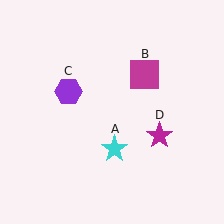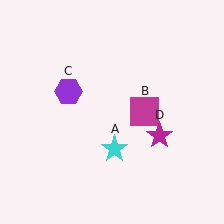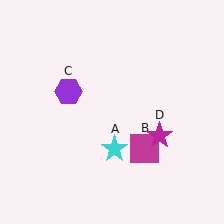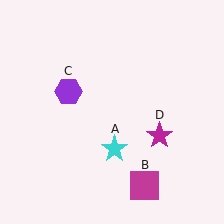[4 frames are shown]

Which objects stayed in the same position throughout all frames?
Cyan star (object A) and purple hexagon (object C) and magenta star (object D) remained stationary.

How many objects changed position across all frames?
1 object changed position: magenta square (object B).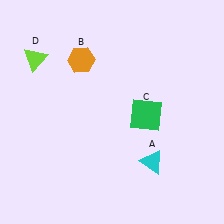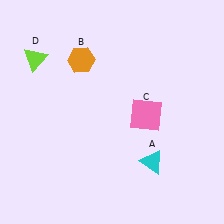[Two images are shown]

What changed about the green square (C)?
In Image 1, C is green. In Image 2, it changed to pink.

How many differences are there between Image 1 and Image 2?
There is 1 difference between the two images.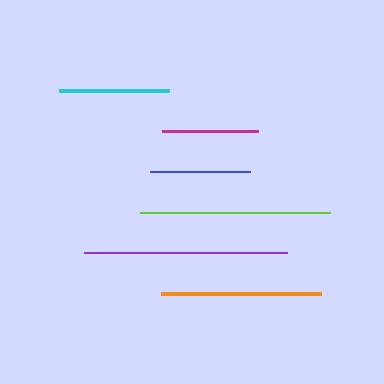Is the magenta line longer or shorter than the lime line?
The lime line is longer than the magenta line.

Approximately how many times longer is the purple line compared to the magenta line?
The purple line is approximately 2.1 times the length of the magenta line.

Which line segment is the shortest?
The magenta line is the shortest at approximately 96 pixels.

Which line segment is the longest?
The purple line is the longest at approximately 203 pixels.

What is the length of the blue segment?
The blue segment is approximately 100 pixels long.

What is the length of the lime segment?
The lime segment is approximately 190 pixels long.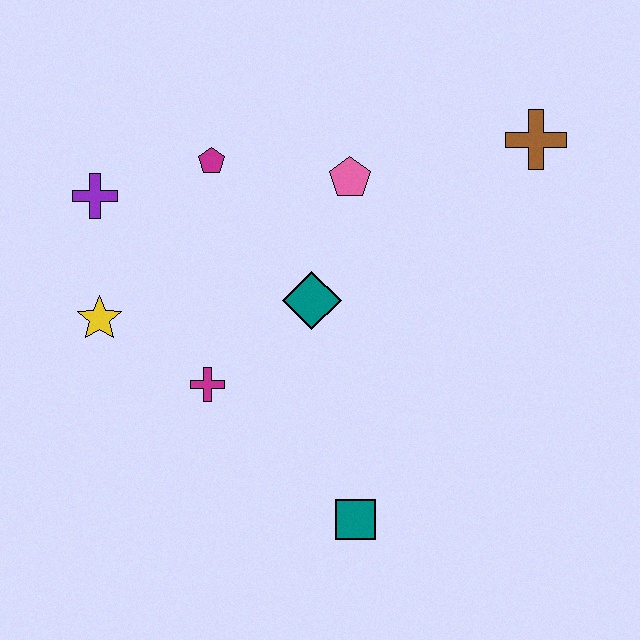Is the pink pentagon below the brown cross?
Yes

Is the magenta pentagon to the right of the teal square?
No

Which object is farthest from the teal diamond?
The brown cross is farthest from the teal diamond.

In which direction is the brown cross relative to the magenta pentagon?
The brown cross is to the right of the magenta pentagon.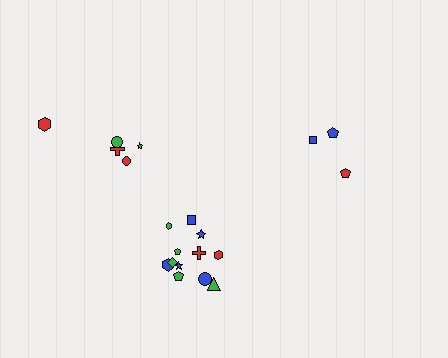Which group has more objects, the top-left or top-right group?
The top-left group.